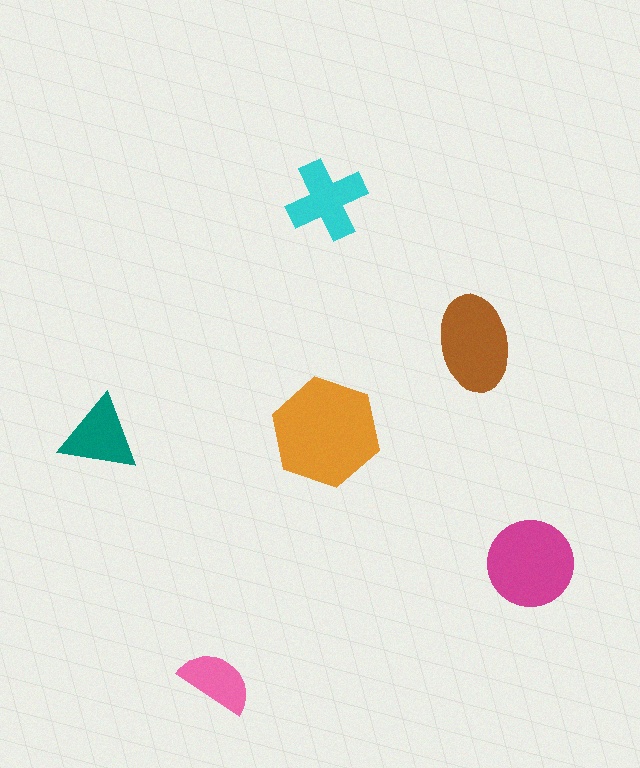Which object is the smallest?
The pink semicircle.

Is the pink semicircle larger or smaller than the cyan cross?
Smaller.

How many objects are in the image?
There are 6 objects in the image.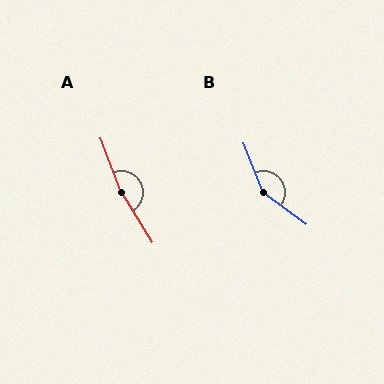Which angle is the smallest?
B, at approximately 148 degrees.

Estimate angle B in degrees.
Approximately 148 degrees.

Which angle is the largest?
A, at approximately 169 degrees.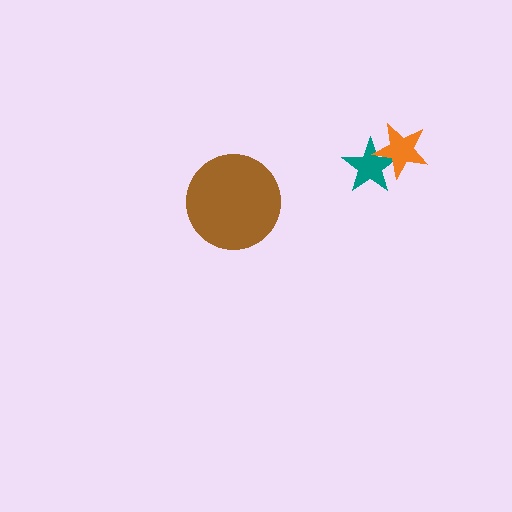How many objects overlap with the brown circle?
0 objects overlap with the brown circle.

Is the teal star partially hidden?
Yes, it is partially covered by another shape.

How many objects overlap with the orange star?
1 object overlaps with the orange star.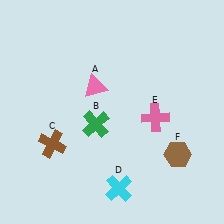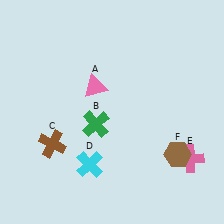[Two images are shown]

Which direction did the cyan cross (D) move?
The cyan cross (D) moved left.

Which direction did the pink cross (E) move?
The pink cross (E) moved down.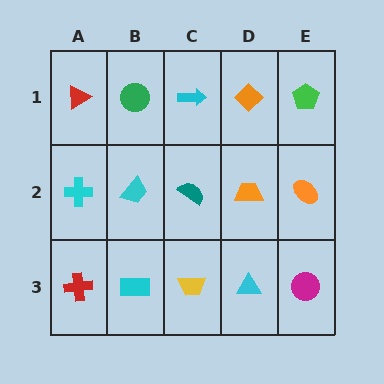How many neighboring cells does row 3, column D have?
3.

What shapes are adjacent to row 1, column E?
An orange ellipse (row 2, column E), an orange diamond (row 1, column D).